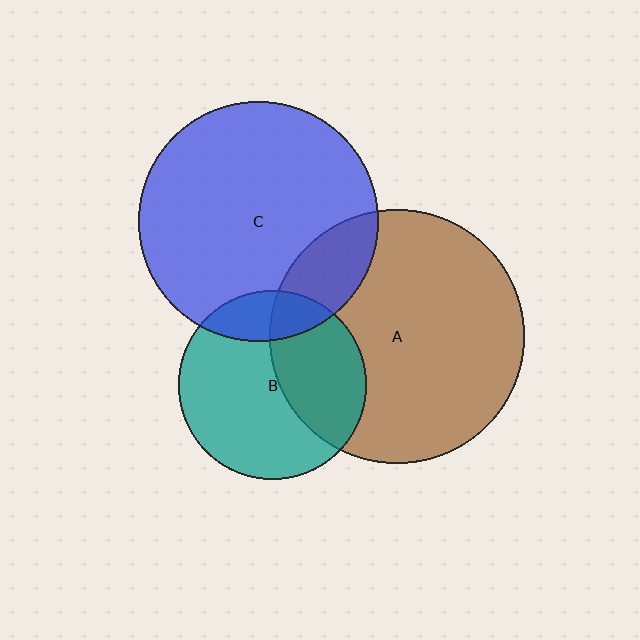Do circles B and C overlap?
Yes.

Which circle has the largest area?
Circle A (brown).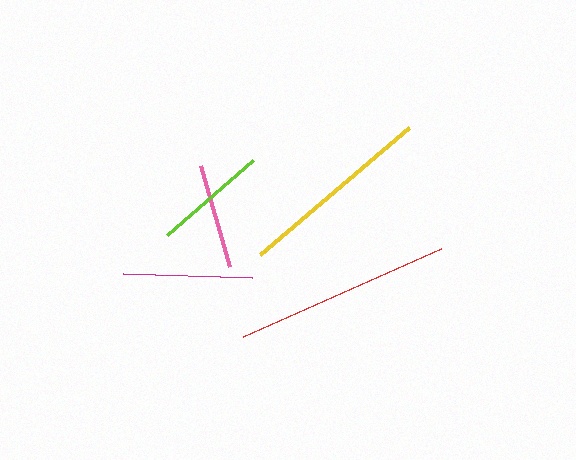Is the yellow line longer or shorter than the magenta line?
The yellow line is longer than the magenta line.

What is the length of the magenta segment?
The magenta segment is approximately 129 pixels long.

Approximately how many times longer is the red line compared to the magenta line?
The red line is approximately 1.7 times the length of the magenta line.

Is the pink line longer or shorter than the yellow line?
The yellow line is longer than the pink line.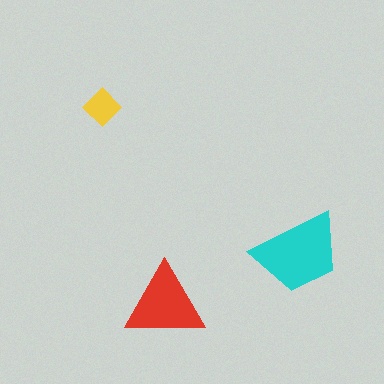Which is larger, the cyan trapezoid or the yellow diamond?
The cyan trapezoid.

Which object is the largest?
The cyan trapezoid.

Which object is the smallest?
The yellow diamond.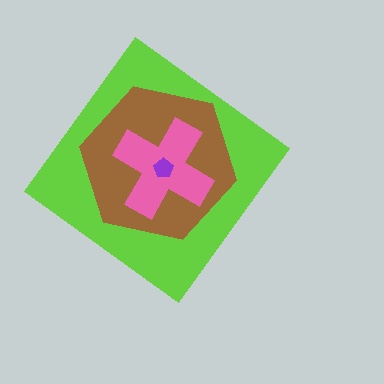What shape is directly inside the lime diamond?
The brown hexagon.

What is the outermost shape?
The lime diamond.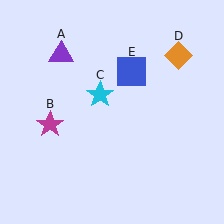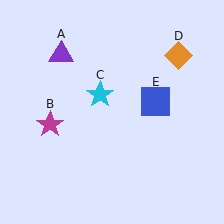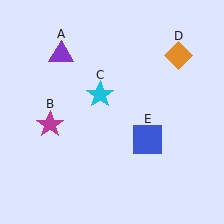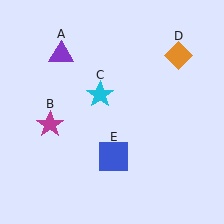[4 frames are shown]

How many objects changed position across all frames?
1 object changed position: blue square (object E).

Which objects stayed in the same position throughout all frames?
Purple triangle (object A) and magenta star (object B) and cyan star (object C) and orange diamond (object D) remained stationary.